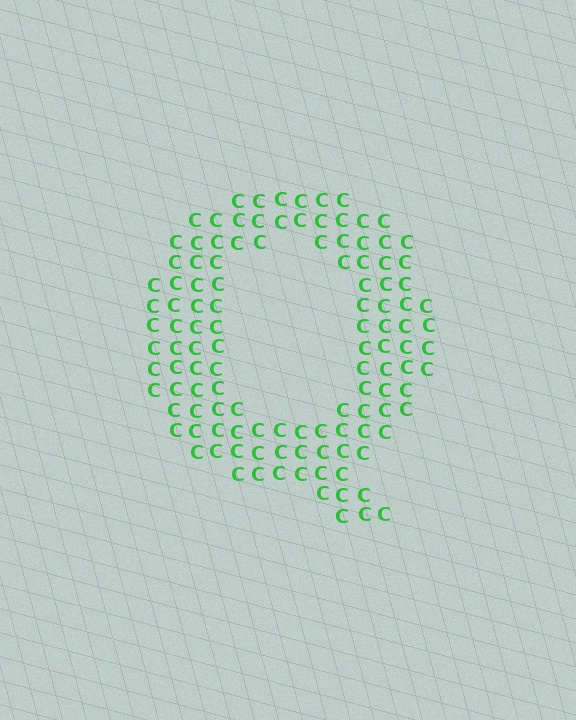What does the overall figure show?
The overall figure shows the letter Q.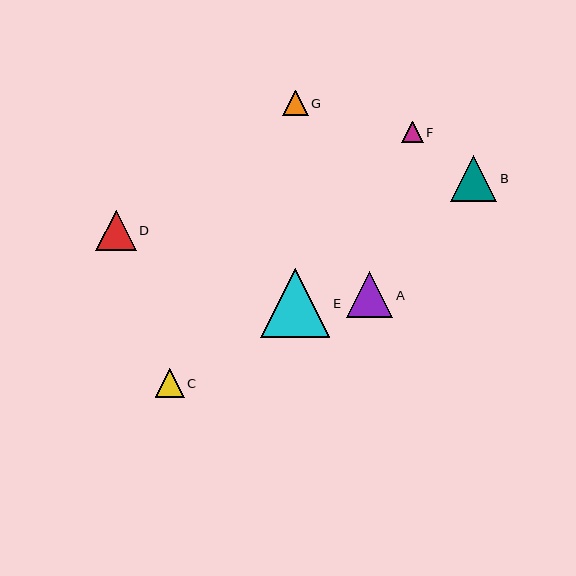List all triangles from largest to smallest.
From largest to smallest: E, A, B, D, C, G, F.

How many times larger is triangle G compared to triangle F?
Triangle G is approximately 1.2 times the size of triangle F.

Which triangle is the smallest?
Triangle F is the smallest with a size of approximately 21 pixels.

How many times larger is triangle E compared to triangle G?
Triangle E is approximately 2.7 times the size of triangle G.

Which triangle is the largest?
Triangle E is the largest with a size of approximately 69 pixels.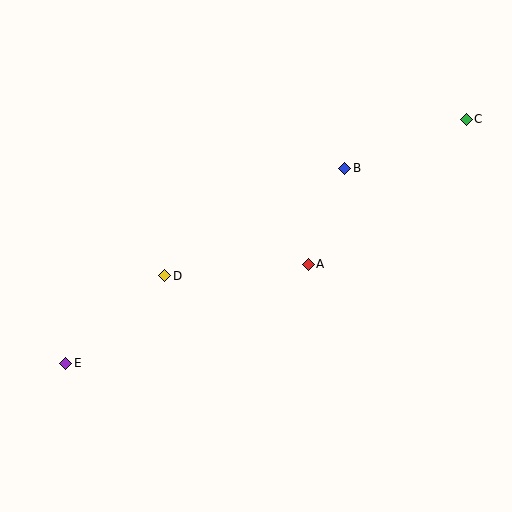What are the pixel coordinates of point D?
Point D is at (165, 276).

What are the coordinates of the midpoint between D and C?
The midpoint between D and C is at (315, 197).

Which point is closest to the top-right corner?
Point C is closest to the top-right corner.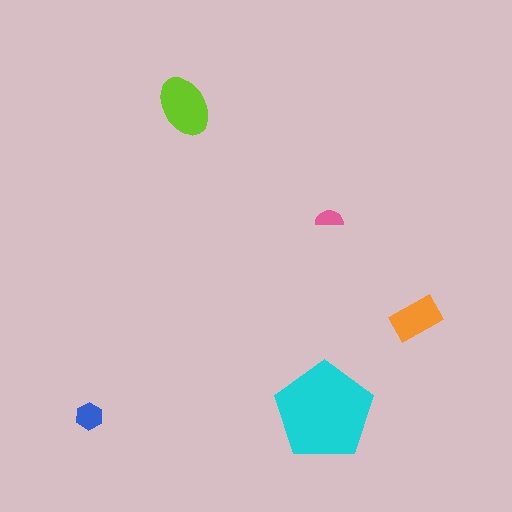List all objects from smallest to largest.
The pink semicircle, the blue hexagon, the orange rectangle, the lime ellipse, the cyan pentagon.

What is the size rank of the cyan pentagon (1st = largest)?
1st.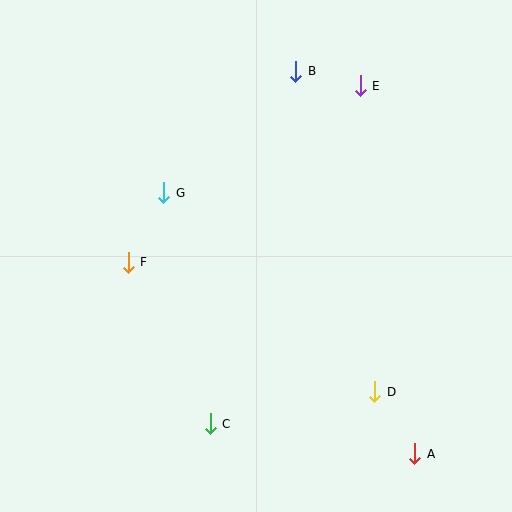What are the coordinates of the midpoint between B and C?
The midpoint between B and C is at (253, 248).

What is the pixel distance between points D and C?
The distance between D and C is 168 pixels.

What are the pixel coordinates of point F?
Point F is at (128, 262).